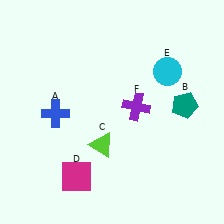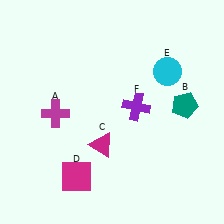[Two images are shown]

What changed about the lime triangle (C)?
In Image 1, C is lime. In Image 2, it changed to magenta.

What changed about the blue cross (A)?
In Image 1, A is blue. In Image 2, it changed to magenta.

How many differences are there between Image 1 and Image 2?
There are 2 differences between the two images.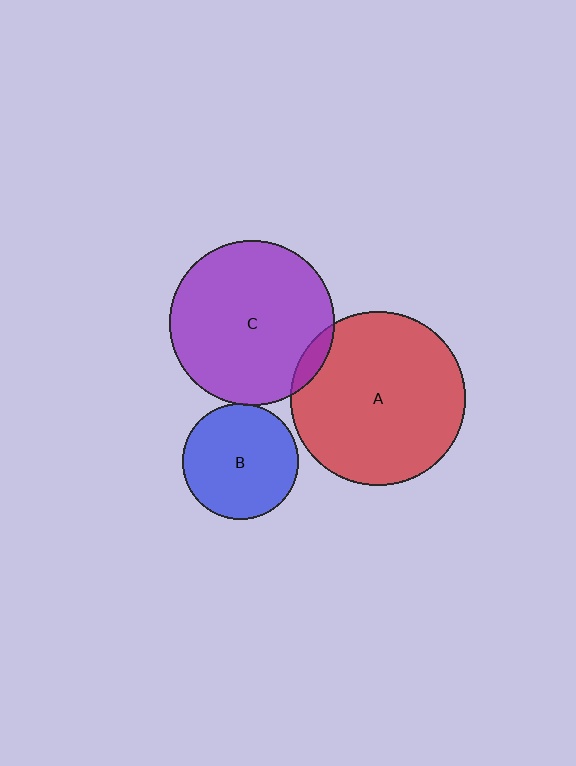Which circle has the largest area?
Circle A (red).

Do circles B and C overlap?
Yes.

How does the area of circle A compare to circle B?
Approximately 2.2 times.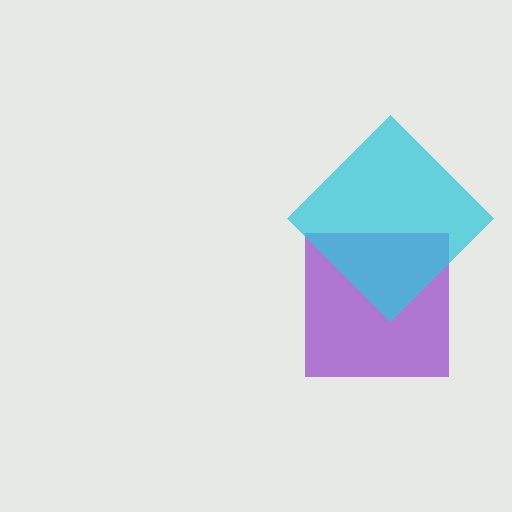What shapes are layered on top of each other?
The layered shapes are: a purple square, a cyan diamond.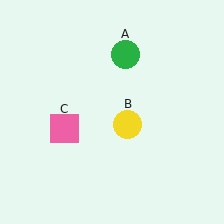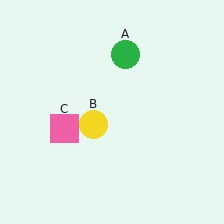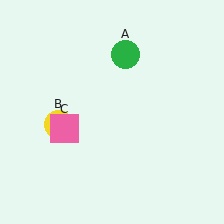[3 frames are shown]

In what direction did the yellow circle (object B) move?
The yellow circle (object B) moved left.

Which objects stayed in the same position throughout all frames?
Green circle (object A) and pink square (object C) remained stationary.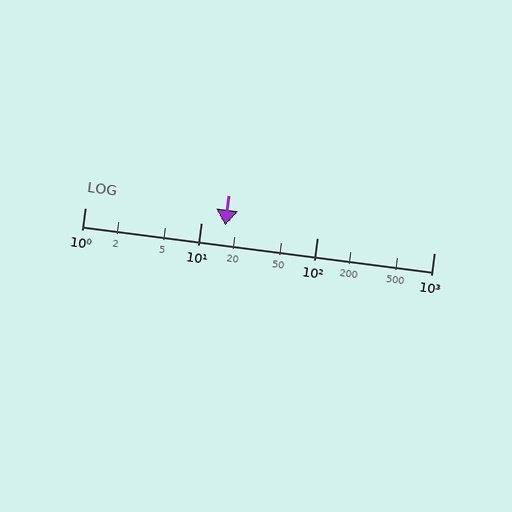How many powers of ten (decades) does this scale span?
The scale spans 3 decades, from 1 to 1000.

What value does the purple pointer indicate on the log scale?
The pointer indicates approximately 16.